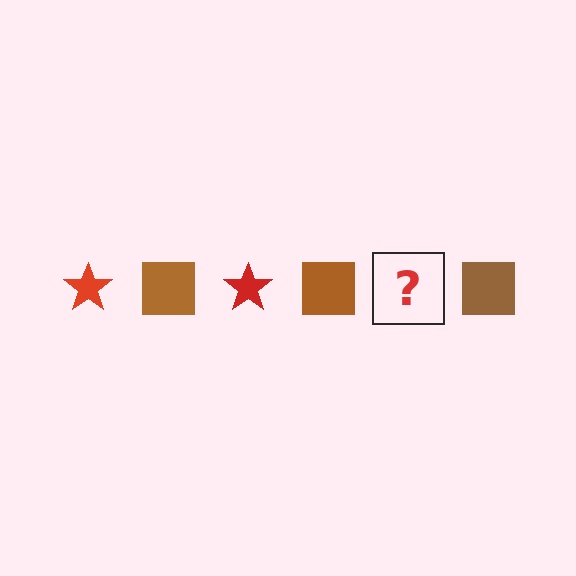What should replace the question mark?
The question mark should be replaced with a red star.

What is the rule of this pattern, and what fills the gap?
The rule is that the pattern alternates between red star and brown square. The gap should be filled with a red star.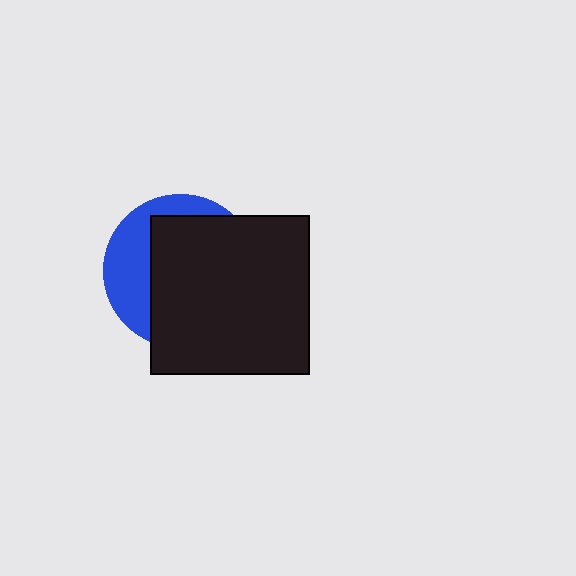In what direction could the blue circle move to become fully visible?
The blue circle could move left. That would shift it out from behind the black square entirely.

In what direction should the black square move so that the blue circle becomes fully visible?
The black square should move right. That is the shortest direction to clear the overlap and leave the blue circle fully visible.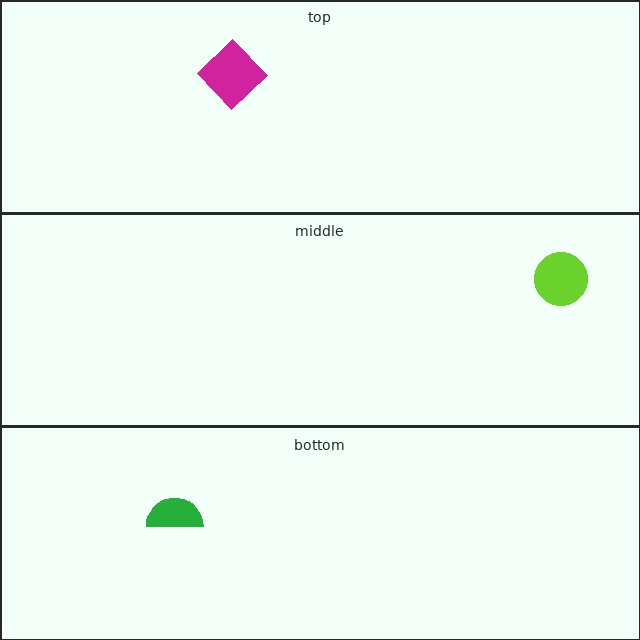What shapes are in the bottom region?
The green semicircle.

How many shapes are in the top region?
1.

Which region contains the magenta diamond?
The top region.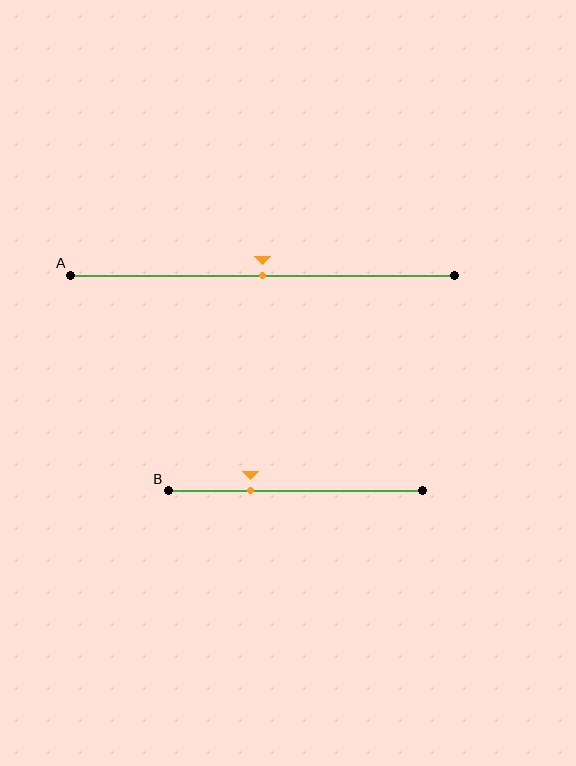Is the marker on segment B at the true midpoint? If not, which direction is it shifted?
No, the marker on segment B is shifted to the left by about 18% of the segment length.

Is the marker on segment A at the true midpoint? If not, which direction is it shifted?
Yes, the marker on segment A is at the true midpoint.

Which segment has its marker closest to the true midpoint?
Segment A has its marker closest to the true midpoint.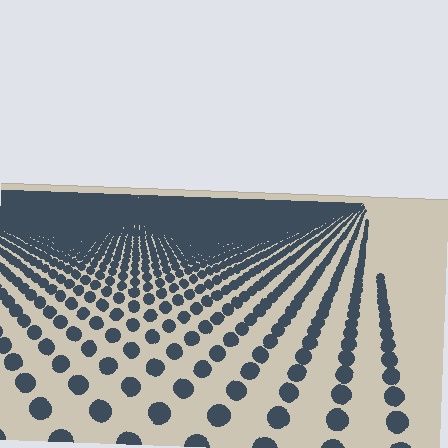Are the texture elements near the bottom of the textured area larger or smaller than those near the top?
Larger. Near the bottom, elements are closer to the viewer and appear at a bigger on-screen size.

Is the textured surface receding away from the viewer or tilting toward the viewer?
The surface is receding away from the viewer. Texture elements get smaller and denser toward the top.